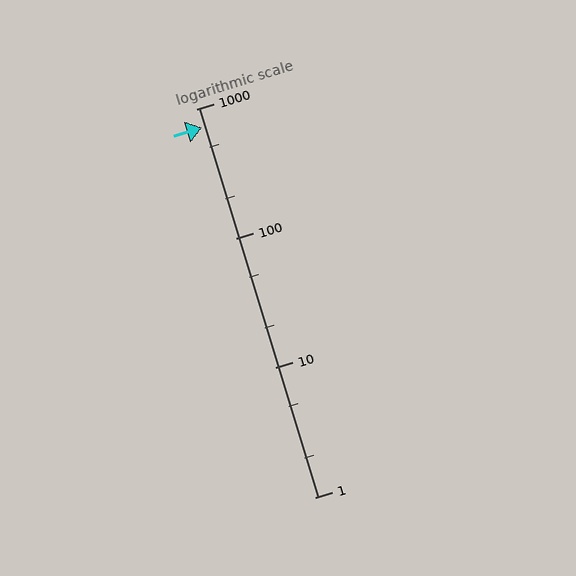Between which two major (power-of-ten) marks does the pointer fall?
The pointer is between 100 and 1000.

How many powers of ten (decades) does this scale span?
The scale spans 3 decades, from 1 to 1000.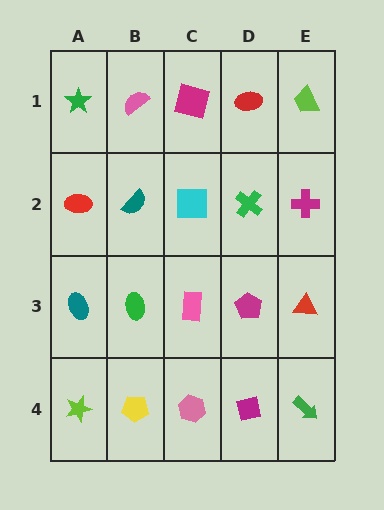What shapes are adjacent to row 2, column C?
A magenta square (row 1, column C), a pink rectangle (row 3, column C), a teal semicircle (row 2, column B), a green cross (row 2, column D).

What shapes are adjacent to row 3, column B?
A teal semicircle (row 2, column B), a yellow pentagon (row 4, column B), a teal ellipse (row 3, column A), a pink rectangle (row 3, column C).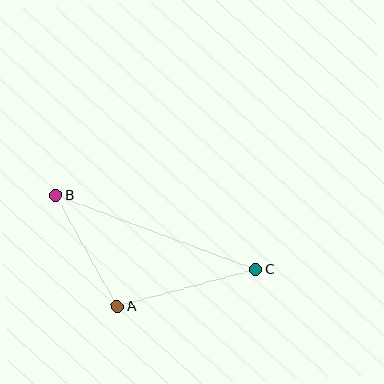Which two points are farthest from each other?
Points B and C are farthest from each other.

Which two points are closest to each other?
Points A and B are closest to each other.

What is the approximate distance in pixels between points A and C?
The distance between A and C is approximately 143 pixels.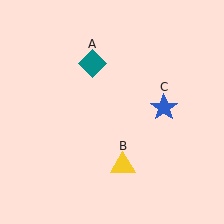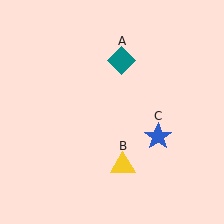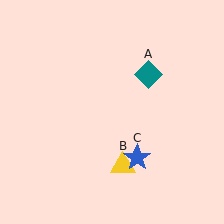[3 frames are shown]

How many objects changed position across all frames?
2 objects changed position: teal diamond (object A), blue star (object C).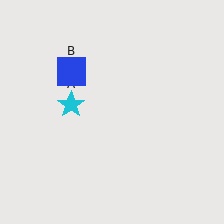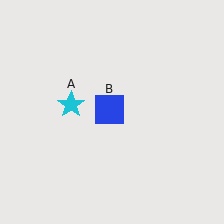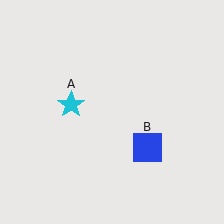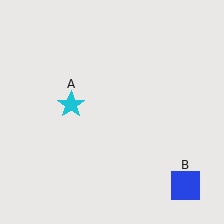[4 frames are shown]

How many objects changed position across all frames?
1 object changed position: blue square (object B).